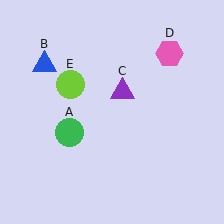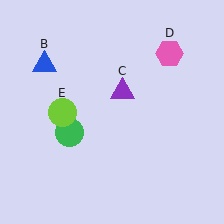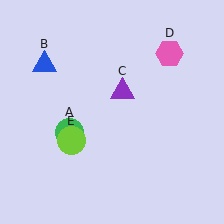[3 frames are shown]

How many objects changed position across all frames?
1 object changed position: lime circle (object E).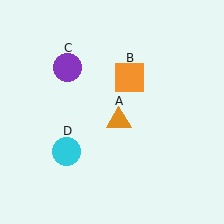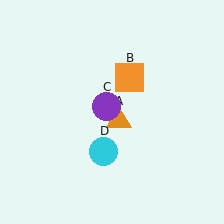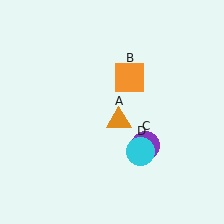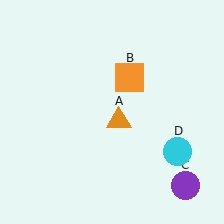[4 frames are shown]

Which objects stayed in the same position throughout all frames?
Orange triangle (object A) and orange square (object B) remained stationary.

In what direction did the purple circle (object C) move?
The purple circle (object C) moved down and to the right.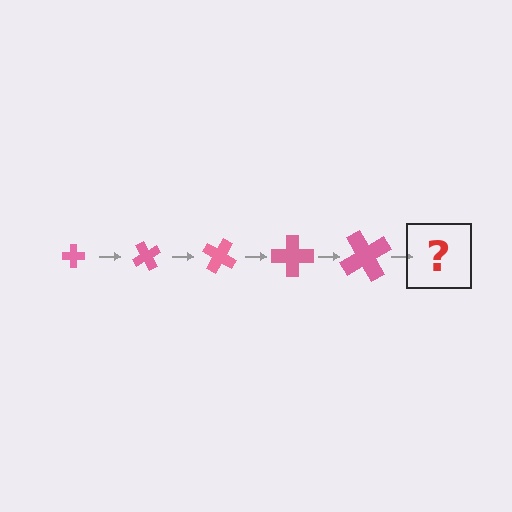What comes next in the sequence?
The next element should be a cross, larger than the previous one and rotated 300 degrees from the start.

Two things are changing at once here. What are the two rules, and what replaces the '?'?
The two rules are that the cross grows larger each step and it rotates 60 degrees each step. The '?' should be a cross, larger than the previous one and rotated 300 degrees from the start.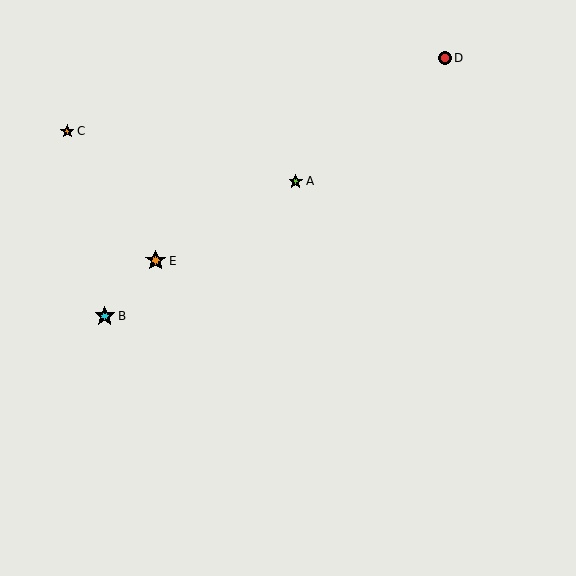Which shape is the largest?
The orange star (labeled E) is the largest.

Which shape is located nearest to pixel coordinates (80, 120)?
The orange star (labeled C) at (67, 131) is nearest to that location.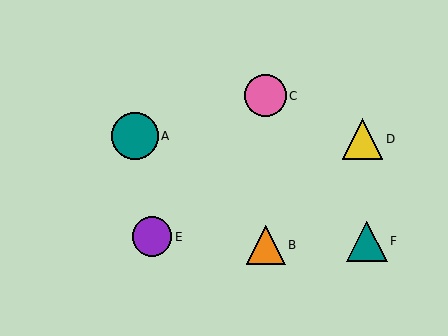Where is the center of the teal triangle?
The center of the teal triangle is at (367, 241).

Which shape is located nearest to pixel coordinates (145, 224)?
The purple circle (labeled E) at (152, 237) is nearest to that location.